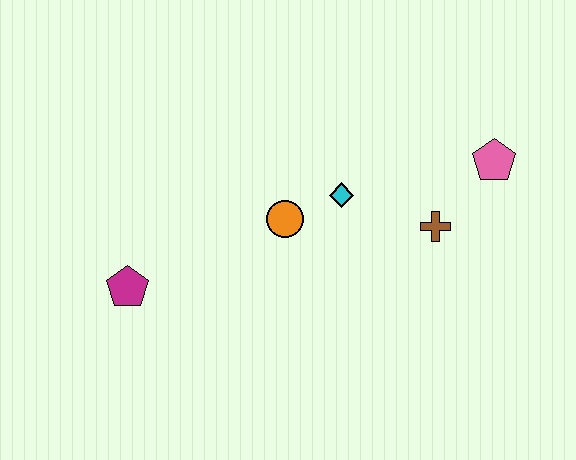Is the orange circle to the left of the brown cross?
Yes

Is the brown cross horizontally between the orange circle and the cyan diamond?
No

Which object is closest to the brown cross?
The pink pentagon is closest to the brown cross.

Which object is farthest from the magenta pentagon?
The pink pentagon is farthest from the magenta pentagon.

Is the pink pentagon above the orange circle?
Yes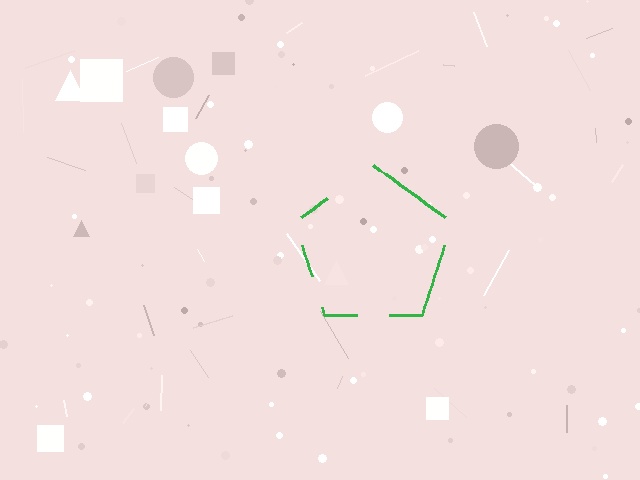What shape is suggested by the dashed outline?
The dashed outline suggests a pentagon.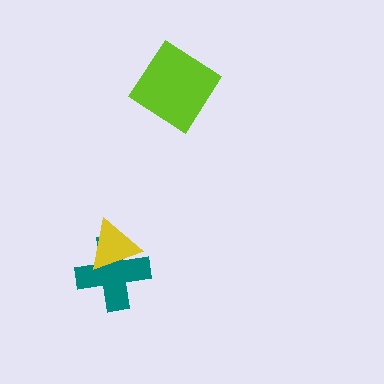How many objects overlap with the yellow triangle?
1 object overlaps with the yellow triangle.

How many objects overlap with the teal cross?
1 object overlaps with the teal cross.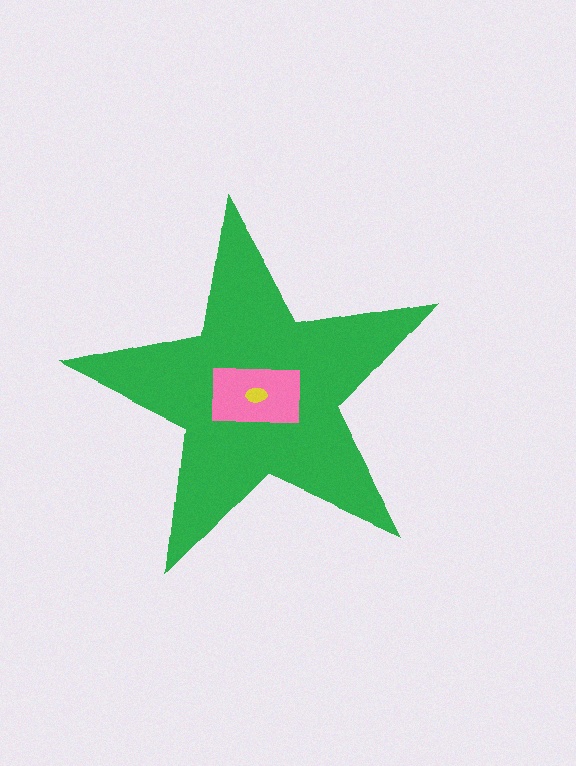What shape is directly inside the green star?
The pink rectangle.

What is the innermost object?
The yellow ellipse.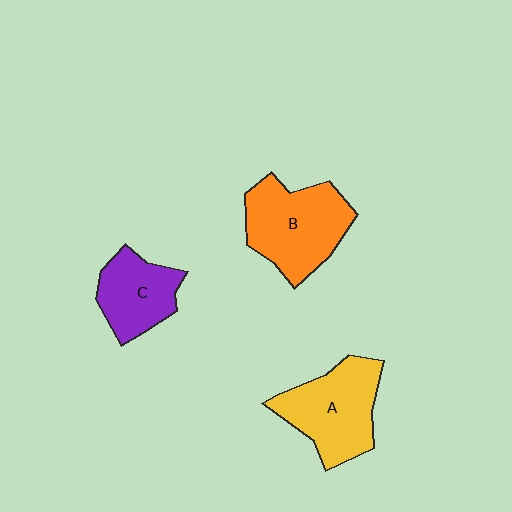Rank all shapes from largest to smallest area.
From largest to smallest: B (orange), A (yellow), C (purple).